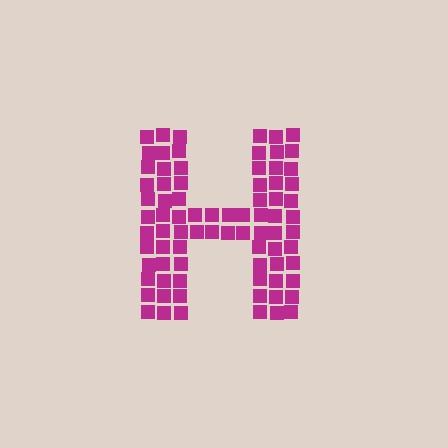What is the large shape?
The large shape is the letter H.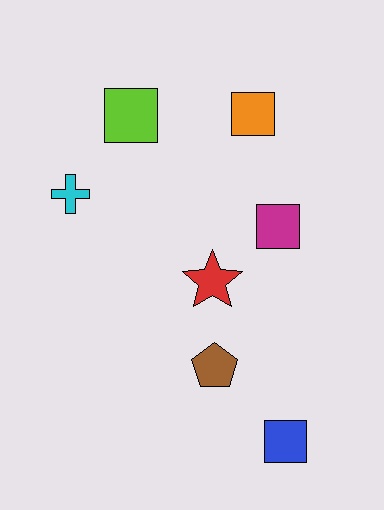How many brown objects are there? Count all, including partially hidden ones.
There is 1 brown object.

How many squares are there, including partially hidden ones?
There are 4 squares.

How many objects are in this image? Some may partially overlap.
There are 7 objects.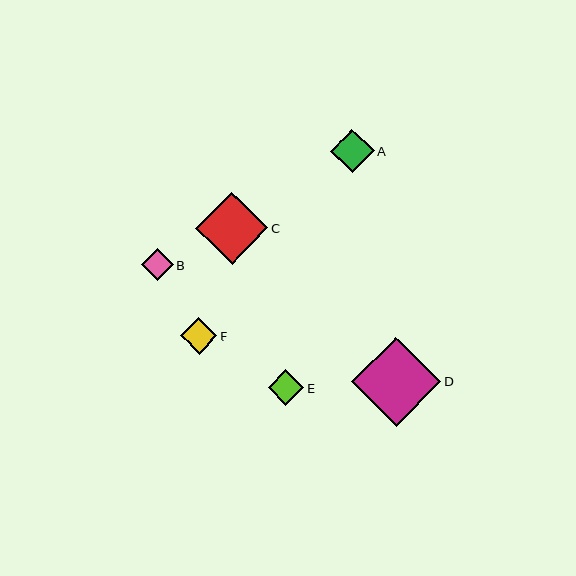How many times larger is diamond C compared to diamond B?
Diamond C is approximately 2.3 times the size of diamond B.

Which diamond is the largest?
Diamond D is the largest with a size of approximately 89 pixels.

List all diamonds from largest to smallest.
From largest to smallest: D, C, A, F, E, B.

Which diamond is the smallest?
Diamond B is the smallest with a size of approximately 32 pixels.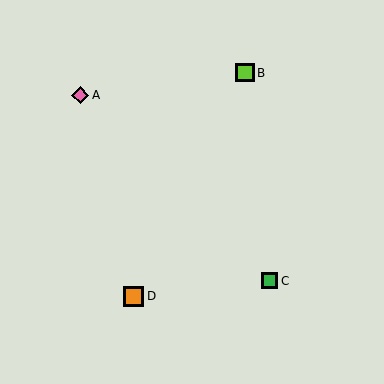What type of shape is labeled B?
Shape B is a lime square.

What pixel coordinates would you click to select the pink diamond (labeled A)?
Click at (80, 95) to select the pink diamond A.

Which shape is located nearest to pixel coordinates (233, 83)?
The lime square (labeled B) at (245, 73) is nearest to that location.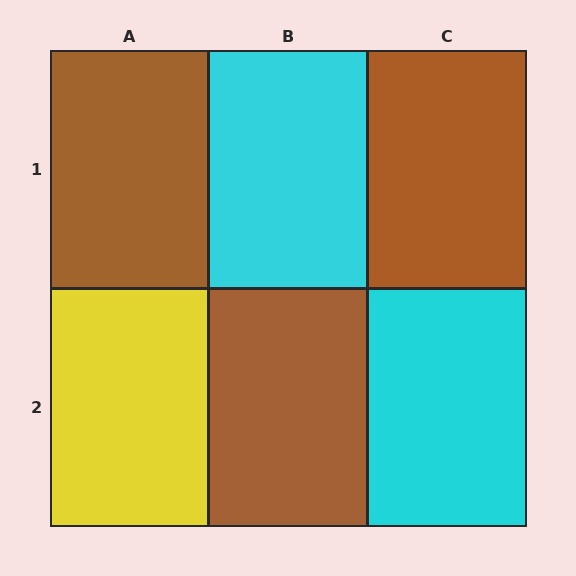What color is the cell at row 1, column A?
Brown.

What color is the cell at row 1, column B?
Cyan.